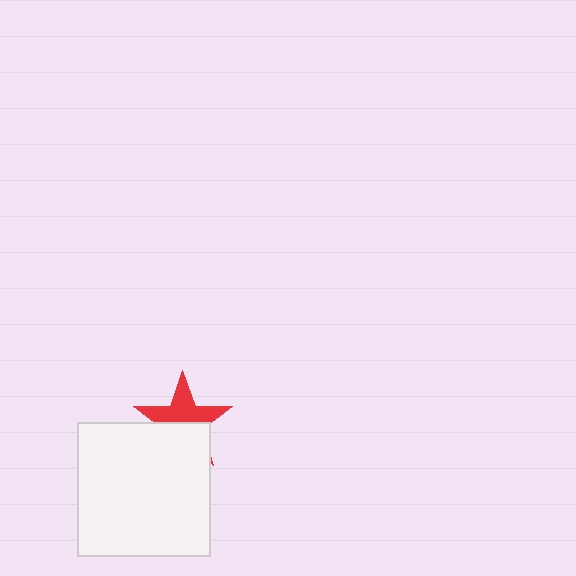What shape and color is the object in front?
The object in front is a white square.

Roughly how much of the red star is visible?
About half of it is visible (roughly 53%).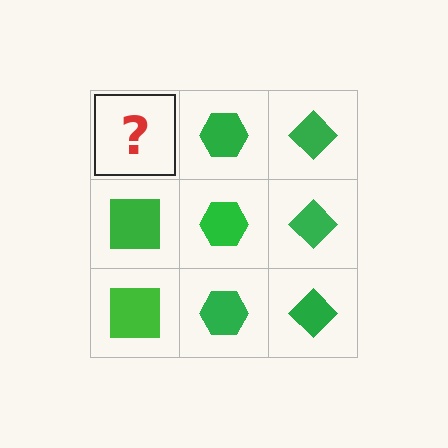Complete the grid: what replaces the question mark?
The question mark should be replaced with a green square.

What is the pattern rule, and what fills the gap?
The rule is that each column has a consistent shape. The gap should be filled with a green square.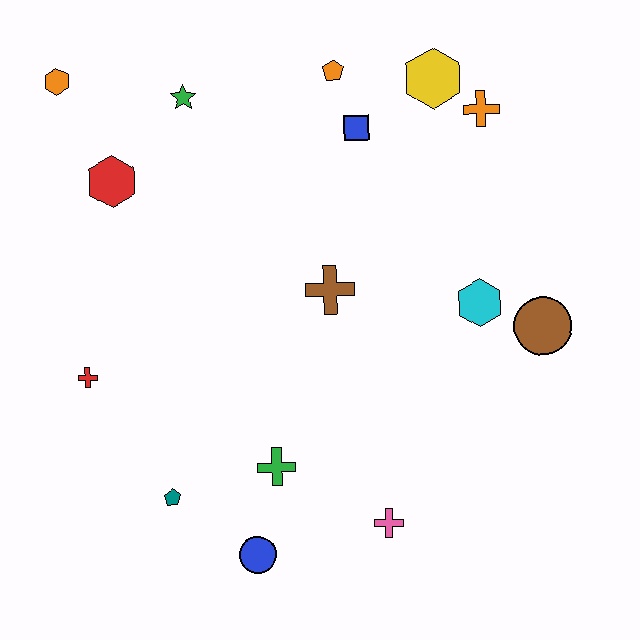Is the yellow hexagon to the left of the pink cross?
No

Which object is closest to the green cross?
The blue circle is closest to the green cross.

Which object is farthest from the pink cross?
The orange hexagon is farthest from the pink cross.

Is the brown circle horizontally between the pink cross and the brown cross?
No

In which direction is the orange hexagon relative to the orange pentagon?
The orange hexagon is to the left of the orange pentagon.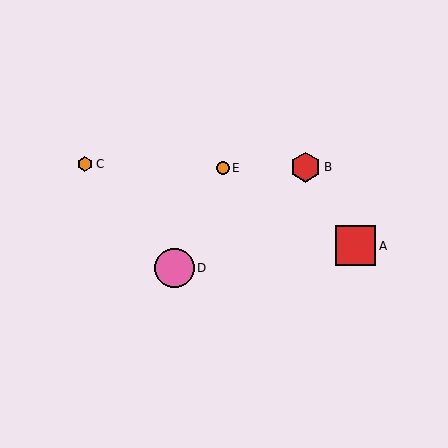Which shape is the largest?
The red square (labeled A) is the largest.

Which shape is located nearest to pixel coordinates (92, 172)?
The orange hexagon (labeled C) at (85, 164) is nearest to that location.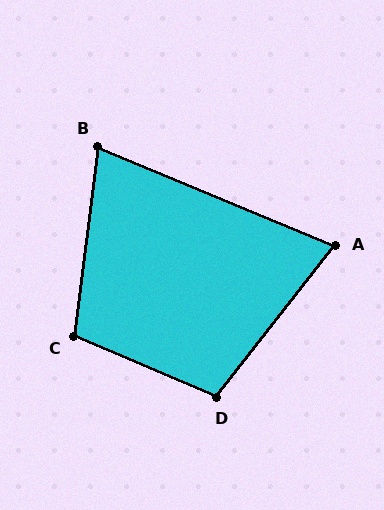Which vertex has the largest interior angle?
C, at approximately 106 degrees.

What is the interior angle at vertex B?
Approximately 75 degrees (acute).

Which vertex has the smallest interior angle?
A, at approximately 74 degrees.